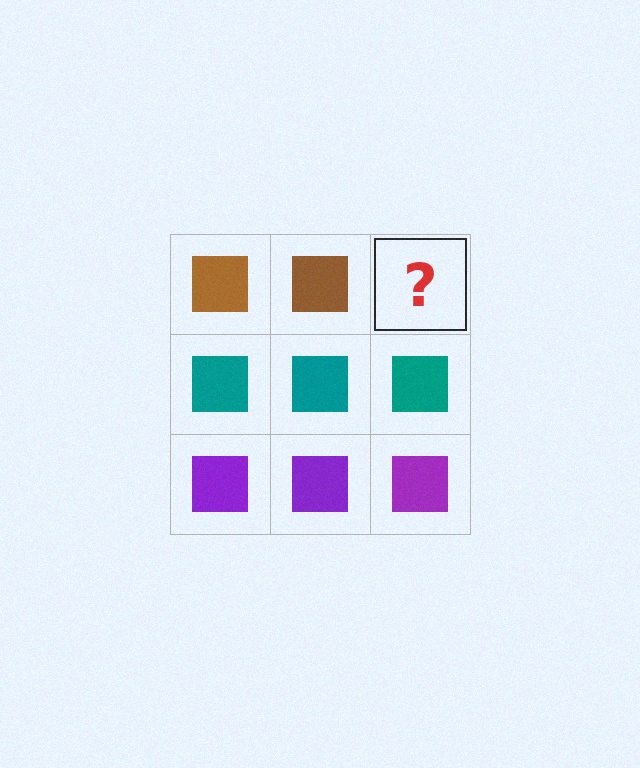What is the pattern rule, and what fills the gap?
The rule is that each row has a consistent color. The gap should be filled with a brown square.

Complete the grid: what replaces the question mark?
The question mark should be replaced with a brown square.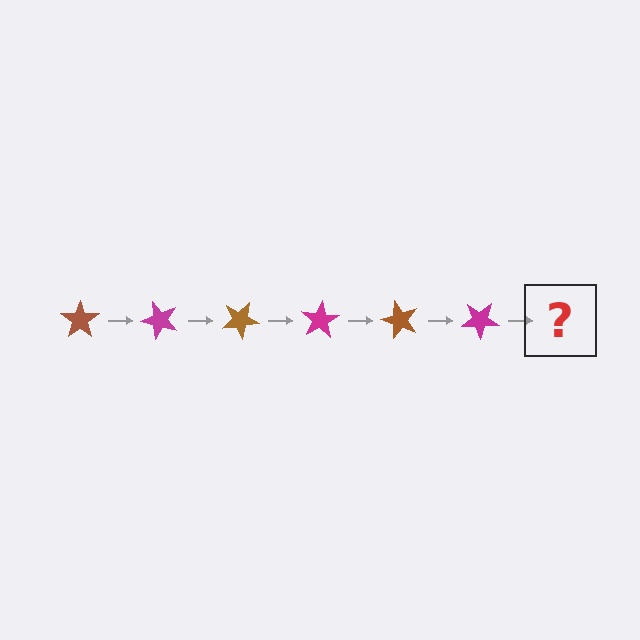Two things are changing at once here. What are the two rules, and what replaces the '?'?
The two rules are that it rotates 50 degrees each step and the color cycles through brown and magenta. The '?' should be a brown star, rotated 300 degrees from the start.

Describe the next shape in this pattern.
It should be a brown star, rotated 300 degrees from the start.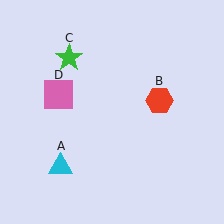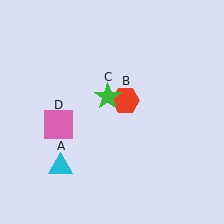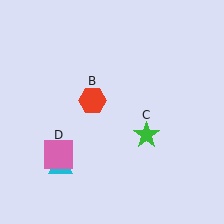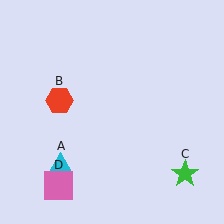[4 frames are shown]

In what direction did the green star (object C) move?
The green star (object C) moved down and to the right.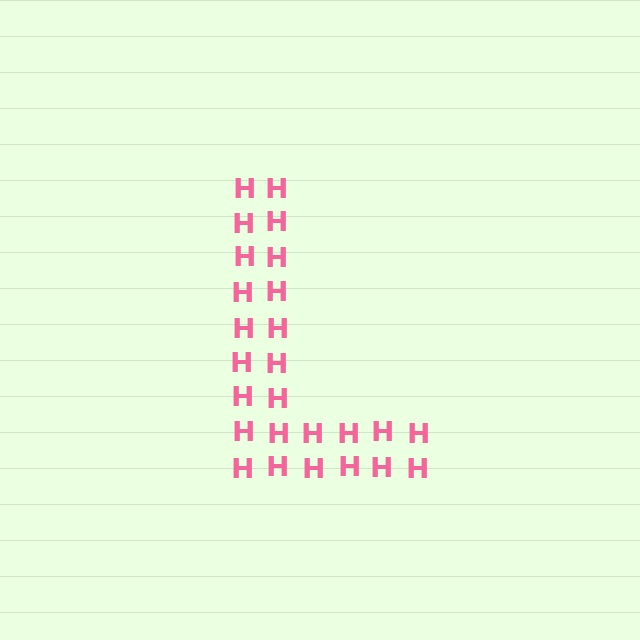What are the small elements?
The small elements are letter H's.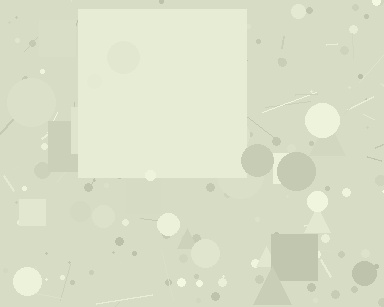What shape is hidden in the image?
A square is hidden in the image.